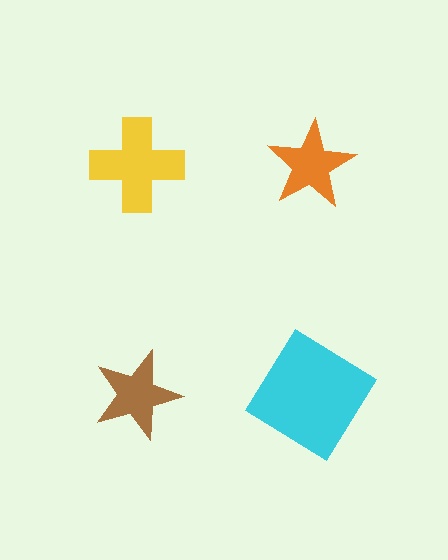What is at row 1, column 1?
A yellow cross.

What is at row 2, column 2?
A cyan diamond.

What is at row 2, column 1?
A brown star.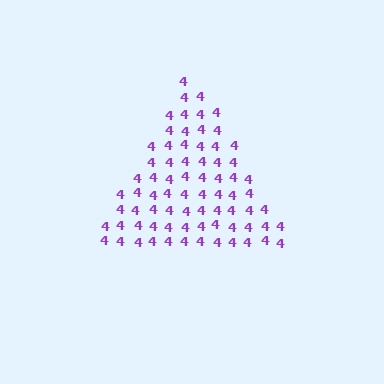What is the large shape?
The large shape is a triangle.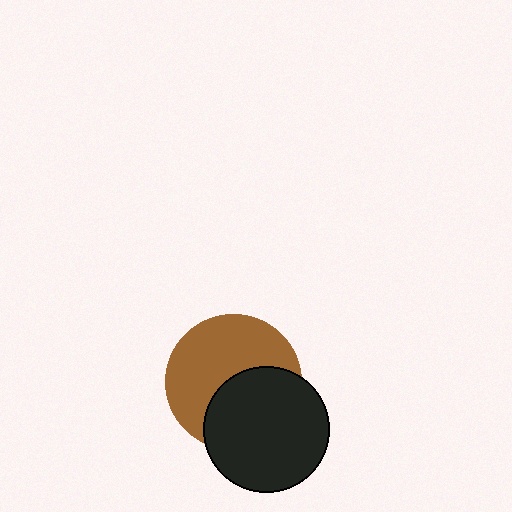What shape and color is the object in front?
The object in front is a black circle.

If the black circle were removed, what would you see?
You would see the complete brown circle.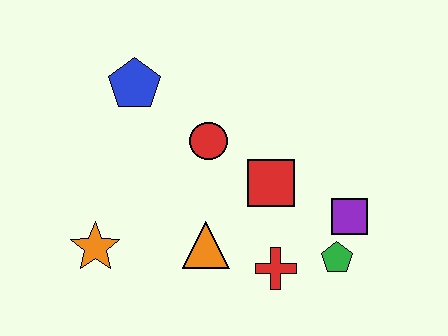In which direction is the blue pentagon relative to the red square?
The blue pentagon is to the left of the red square.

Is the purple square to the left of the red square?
No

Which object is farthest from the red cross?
The blue pentagon is farthest from the red cross.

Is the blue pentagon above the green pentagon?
Yes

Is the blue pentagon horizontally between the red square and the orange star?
Yes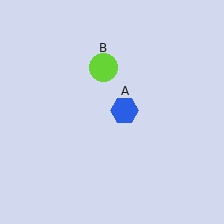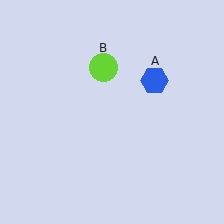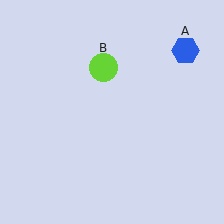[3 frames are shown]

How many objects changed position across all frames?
1 object changed position: blue hexagon (object A).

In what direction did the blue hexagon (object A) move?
The blue hexagon (object A) moved up and to the right.